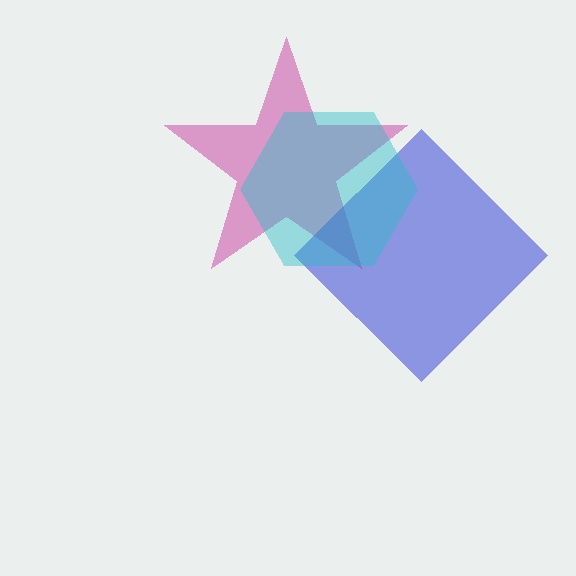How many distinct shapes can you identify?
There are 3 distinct shapes: a magenta star, a blue diamond, a cyan hexagon.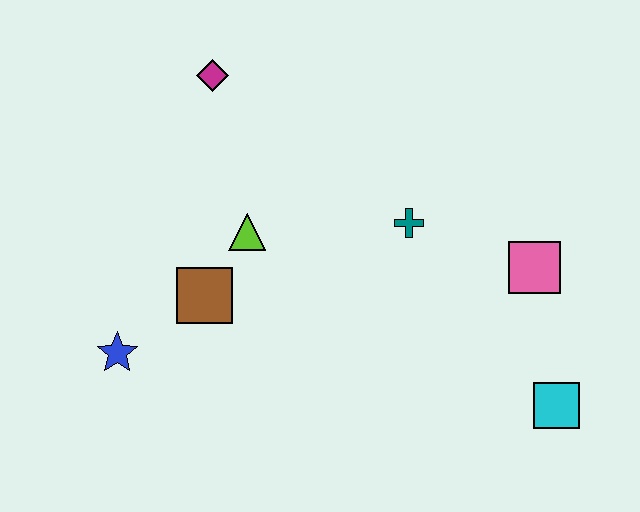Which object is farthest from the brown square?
The cyan square is farthest from the brown square.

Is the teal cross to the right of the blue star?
Yes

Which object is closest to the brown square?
The lime triangle is closest to the brown square.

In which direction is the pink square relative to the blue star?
The pink square is to the right of the blue star.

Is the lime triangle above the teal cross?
No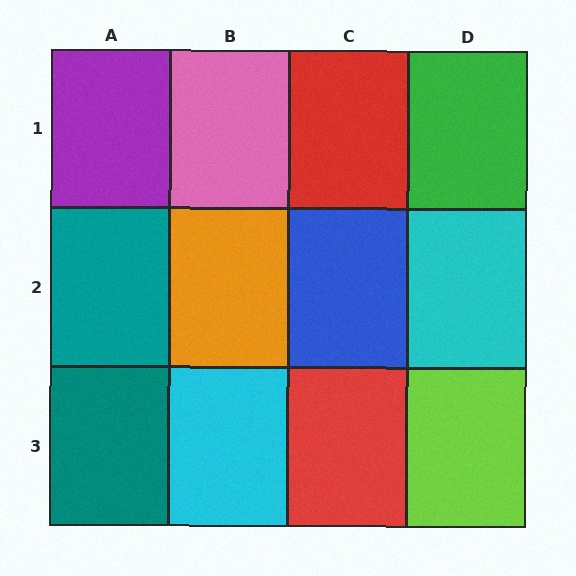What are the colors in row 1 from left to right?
Purple, pink, red, green.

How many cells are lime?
1 cell is lime.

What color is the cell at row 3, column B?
Cyan.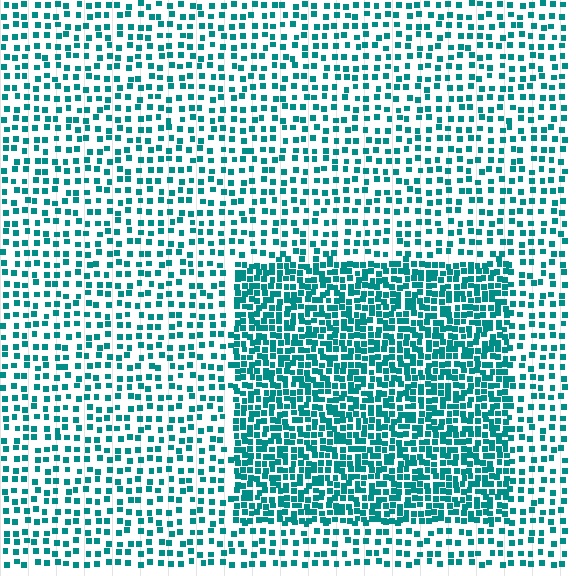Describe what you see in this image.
The image contains small teal elements arranged at two different densities. A rectangle-shaped region is visible where the elements are more densely packed than the surrounding area.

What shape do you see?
I see a rectangle.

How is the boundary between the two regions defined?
The boundary is defined by a change in element density (approximately 2.1x ratio). All elements are the same color, size, and shape.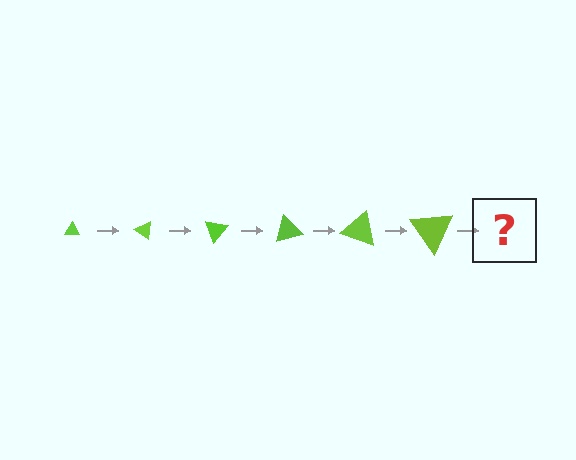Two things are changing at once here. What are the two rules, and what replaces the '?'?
The two rules are that the triangle grows larger each step and it rotates 35 degrees each step. The '?' should be a triangle, larger than the previous one and rotated 210 degrees from the start.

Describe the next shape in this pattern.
It should be a triangle, larger than the previous one and rotated 210 degrees from the start.